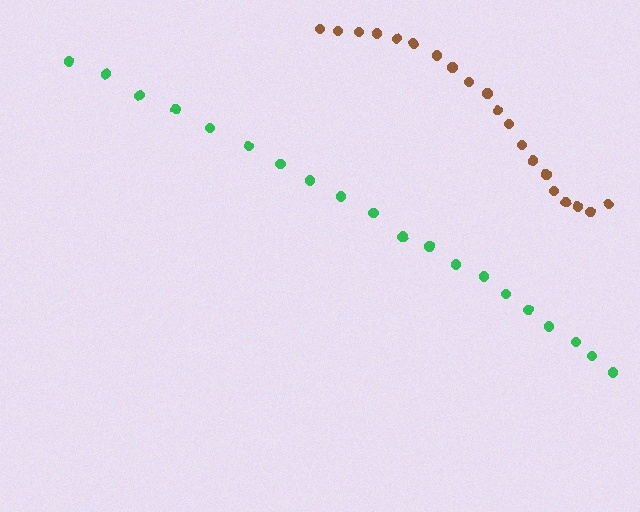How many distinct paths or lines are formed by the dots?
There are 2 distinct paths.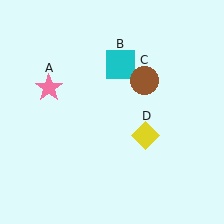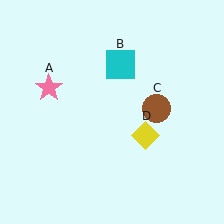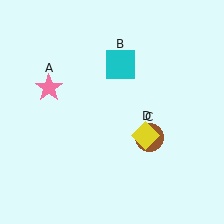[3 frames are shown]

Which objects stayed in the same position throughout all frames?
Pink star (object A) and cyan square (object B) and yellow diamond (object D) remained stationary.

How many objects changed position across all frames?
1 object changed position: brown circle (object C).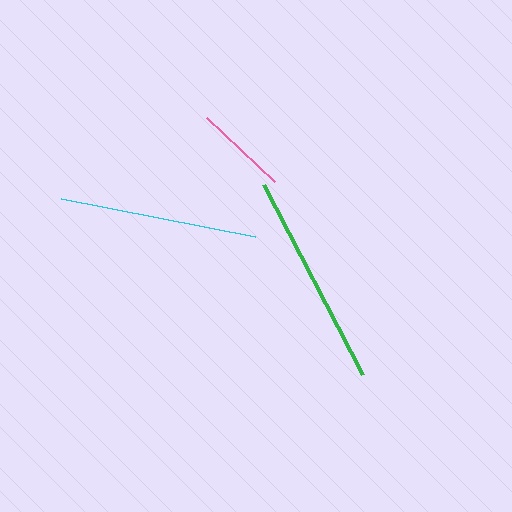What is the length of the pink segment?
The pink segment is approximately 94 pixels long.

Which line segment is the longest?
The green line is the longest at approximately 214 pixels.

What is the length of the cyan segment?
The cyan segment is approximately 198 pixels long.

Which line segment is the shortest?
The pink line is the shortest at approximately 94 pixels.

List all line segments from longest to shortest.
From longest to shortest: green, cyan, pink.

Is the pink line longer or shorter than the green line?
The green line is longer than the pink line.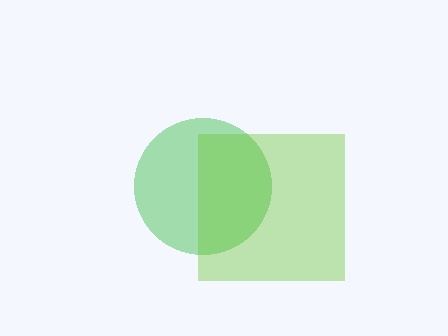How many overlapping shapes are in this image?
There are 2 overlapping shapes in the image.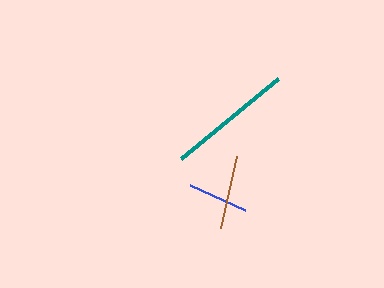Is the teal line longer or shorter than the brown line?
The teal line is longer than the brown line.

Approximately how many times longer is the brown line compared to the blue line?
The brown line is approximately 1.2 times the length of the blue line.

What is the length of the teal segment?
The teal segment is approximately 126 pixels long.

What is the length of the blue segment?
The blue segment is approximately 61 pixels long.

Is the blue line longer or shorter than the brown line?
The brown line is longer than the blue line.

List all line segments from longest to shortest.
From longest to shortest: teal, brown, blue.